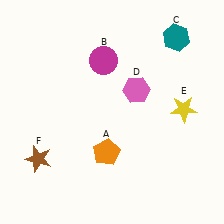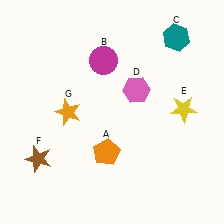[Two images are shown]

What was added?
An orange star (G) was added in Image 2.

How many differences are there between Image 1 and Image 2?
There is 1 difference between the two images.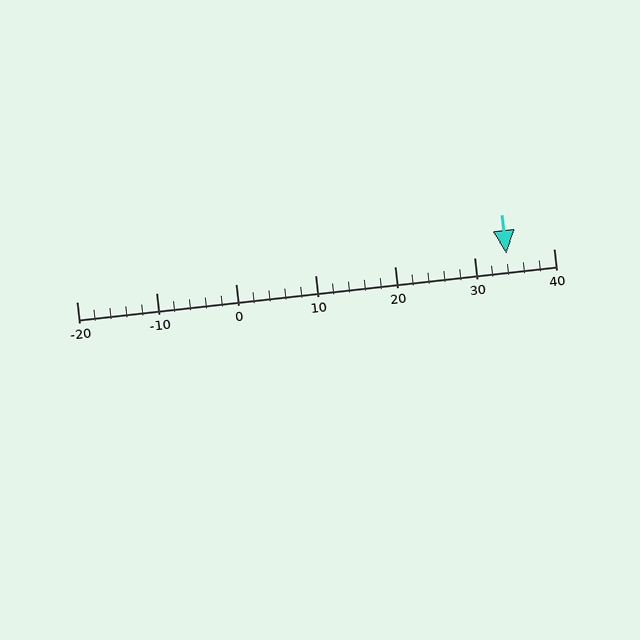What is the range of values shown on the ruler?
The ruler shows values from -20 to 40.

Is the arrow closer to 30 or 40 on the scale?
The arrow is closer to 30.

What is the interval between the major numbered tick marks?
The major tick marks are spaced 10 units apart.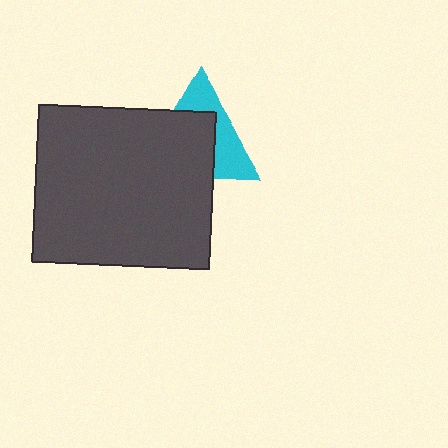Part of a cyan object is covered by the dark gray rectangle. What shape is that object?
It is a triangle.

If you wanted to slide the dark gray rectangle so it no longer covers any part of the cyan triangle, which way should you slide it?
Slide it toward the lower-left — that is the most direct way to separate the two shapes.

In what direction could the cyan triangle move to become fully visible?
The cyan triangle could move toward the upper-right. That would shift it out from behind the dark gray rectangle entirely.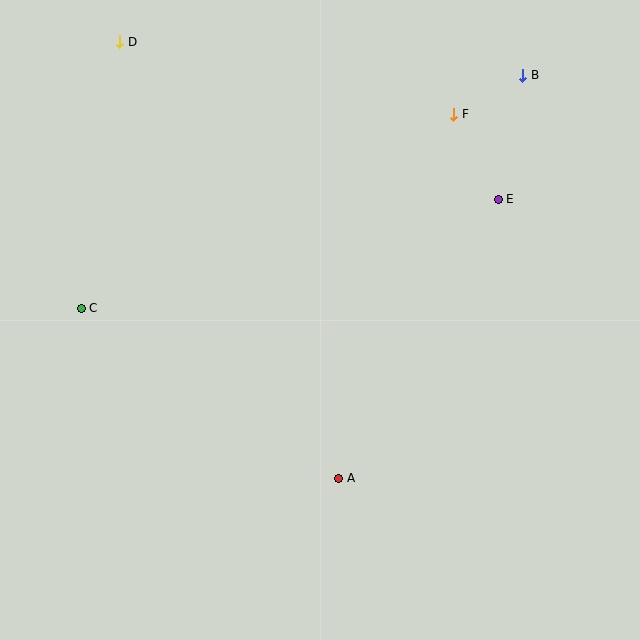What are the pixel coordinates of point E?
Point E is at (498, 199).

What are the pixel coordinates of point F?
Point F is at (454, 114).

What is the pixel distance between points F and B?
The distance between F and B is 79 pixels.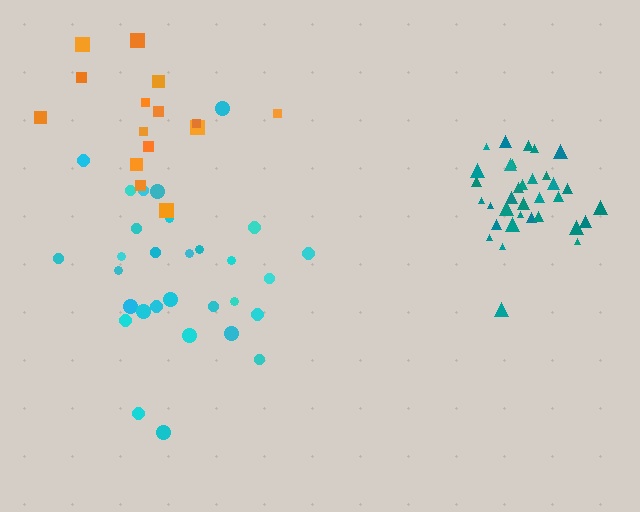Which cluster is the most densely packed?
Teal.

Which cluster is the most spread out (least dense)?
Orange.